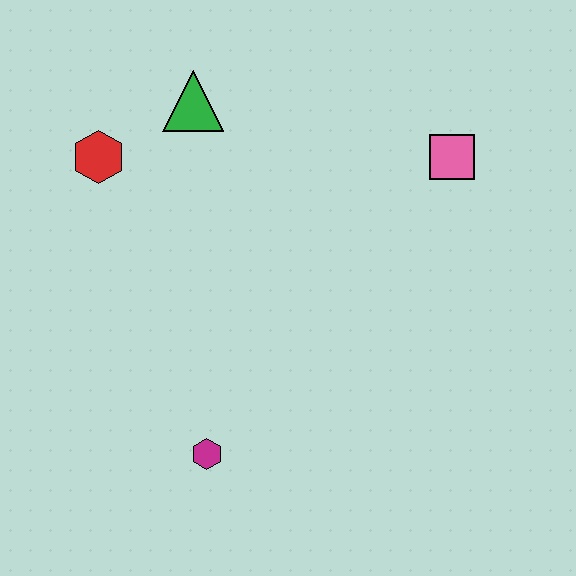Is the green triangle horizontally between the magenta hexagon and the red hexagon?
Yes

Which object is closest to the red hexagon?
The green triangle is closest to the red hexagon.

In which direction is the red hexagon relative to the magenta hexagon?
The red hexagon is above the magenta hexagon.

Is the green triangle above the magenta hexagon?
Yes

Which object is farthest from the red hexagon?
The pink square is farthest from the red hexagon.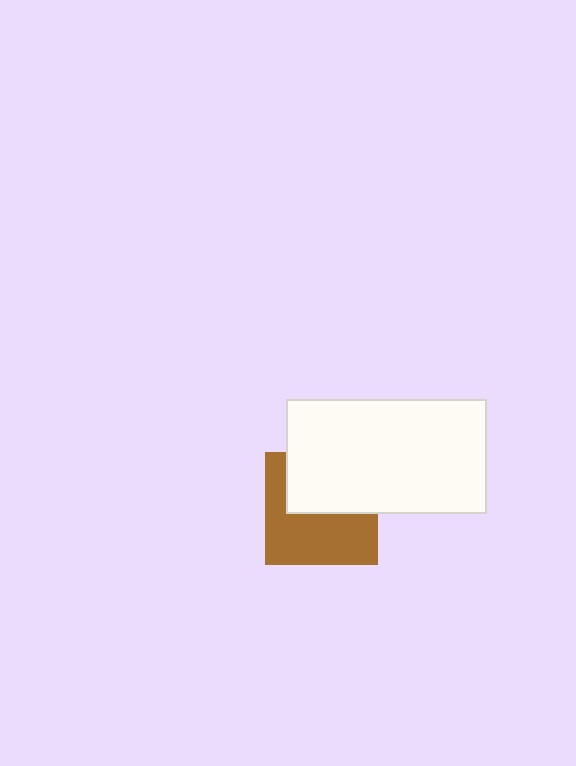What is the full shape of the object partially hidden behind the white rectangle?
The partially hidden object is a brown square.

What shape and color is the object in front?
The object in front is a white rectangle.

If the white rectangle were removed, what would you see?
You would see the complete brown square.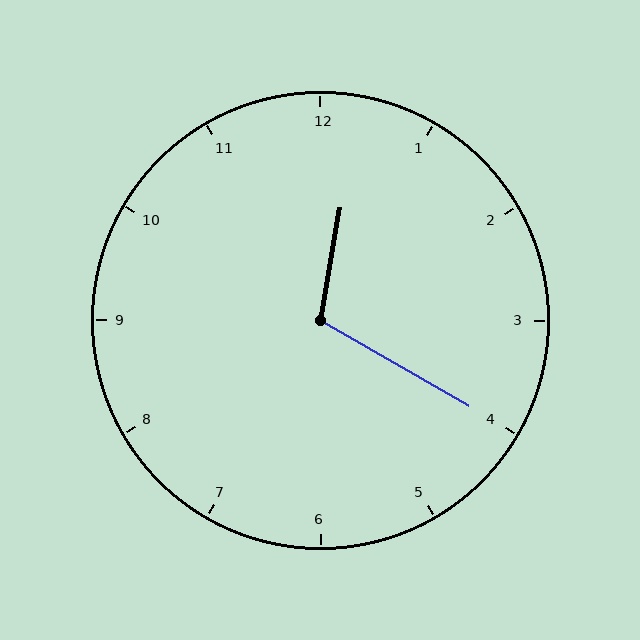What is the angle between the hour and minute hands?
Approximately 110 degrees.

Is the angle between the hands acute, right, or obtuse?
It is obtuse.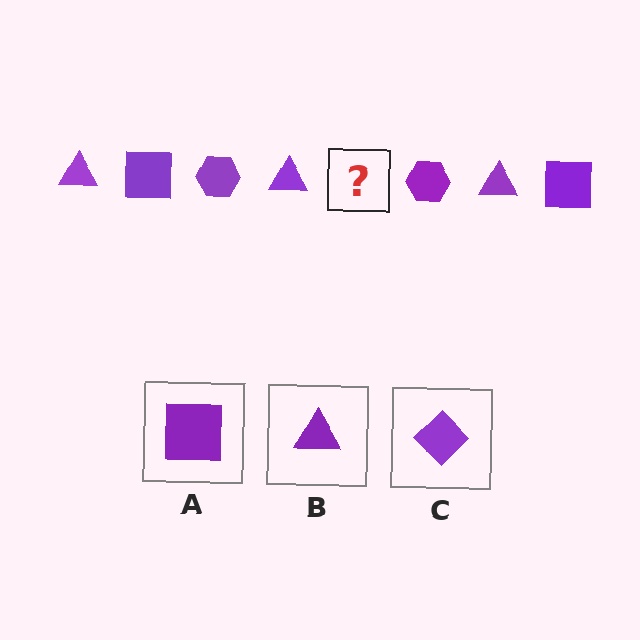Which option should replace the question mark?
Option A.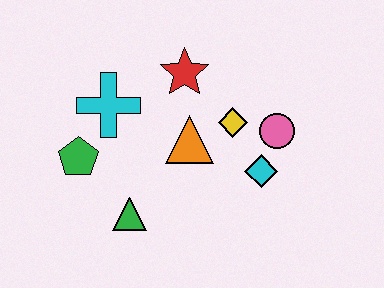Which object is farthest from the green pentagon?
The pink circle is farthest from the green pentagon.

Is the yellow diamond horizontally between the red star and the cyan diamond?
Yes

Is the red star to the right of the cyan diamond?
No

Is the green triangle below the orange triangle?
Yes